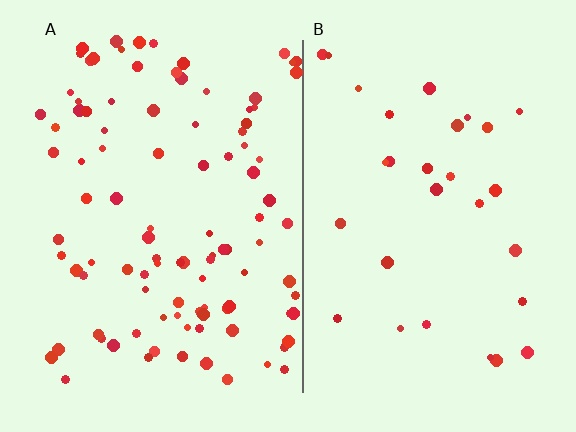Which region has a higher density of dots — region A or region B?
A (the left).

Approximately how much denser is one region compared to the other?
Approximately 3.4× — region A over region B.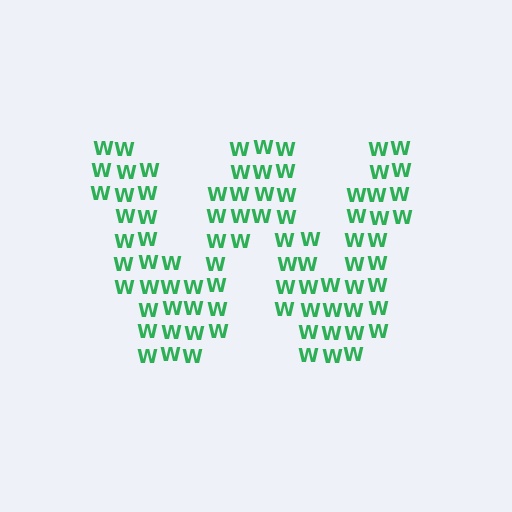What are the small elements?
The small elements are letter W's.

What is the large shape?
The large shape is the letter W.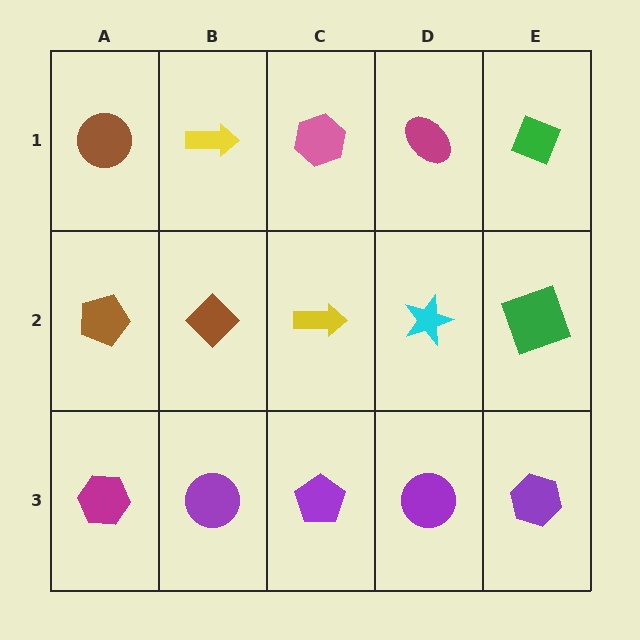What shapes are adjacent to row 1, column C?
A yellow arrow (row 2, column C), a yellow arrow (row 1, column B), a magenta ellipse (row 1, column D).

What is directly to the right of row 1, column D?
A green diamond.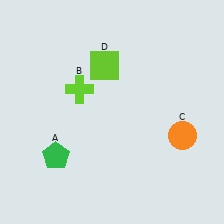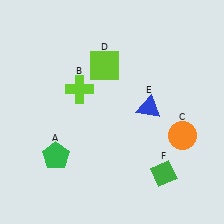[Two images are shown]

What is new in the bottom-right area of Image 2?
A green diamond (F) was added in the bottom-right area of Image 2.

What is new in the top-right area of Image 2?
A blue triangle (E) was added in the top-right area of Image 2.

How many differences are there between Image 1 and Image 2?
There are 2 differences between the two images.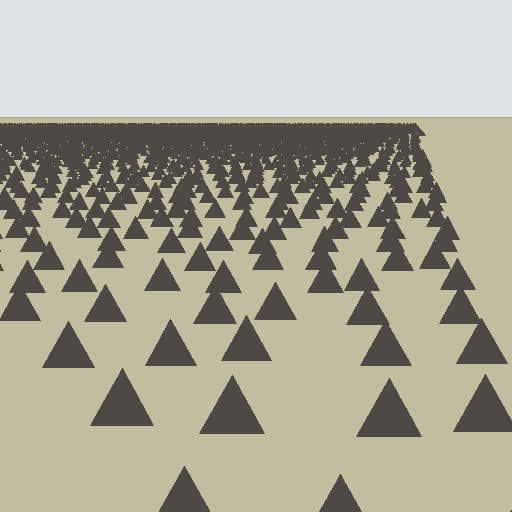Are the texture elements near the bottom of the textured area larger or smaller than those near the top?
Larger. Near the bottom, elements are closer to the viewer and appear at a bigger on-screen size.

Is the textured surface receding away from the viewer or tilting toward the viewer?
The surface is receding away from the viewer. Texture elements get smaller and denser toward the top.